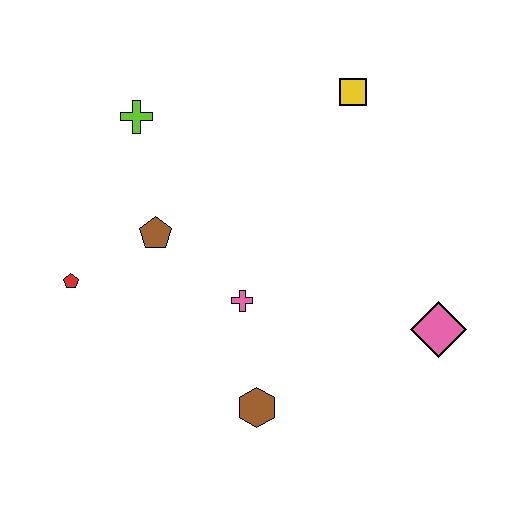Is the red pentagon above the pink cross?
Yes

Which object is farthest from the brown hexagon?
The yellow square is farthest from the brown hexagon.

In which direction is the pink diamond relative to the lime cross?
The pink diamond is to the right of the lime cross.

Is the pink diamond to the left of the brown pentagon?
No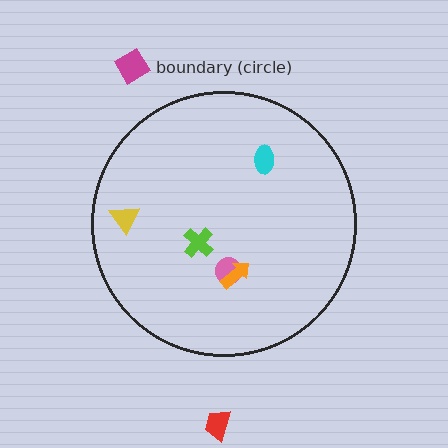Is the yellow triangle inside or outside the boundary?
Inside.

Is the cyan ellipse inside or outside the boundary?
Inside.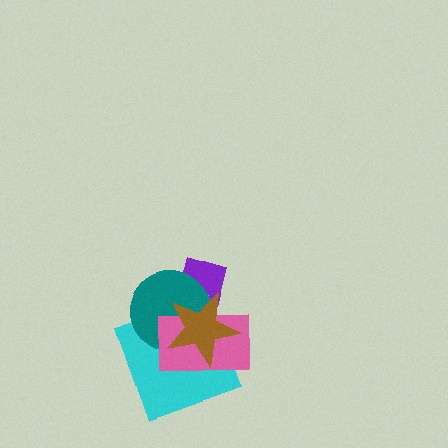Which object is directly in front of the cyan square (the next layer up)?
The teal circle is directly in front of the cyan square.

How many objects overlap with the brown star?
4 objects overlap with the brown star.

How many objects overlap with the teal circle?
4 objects overlap with the teal circle.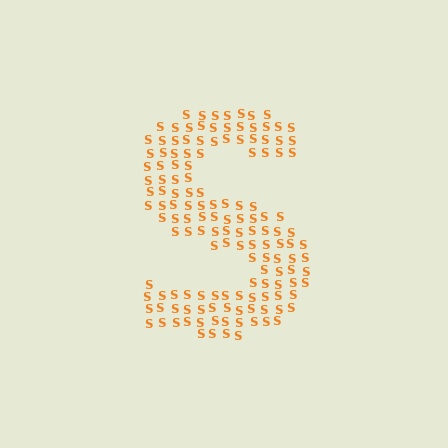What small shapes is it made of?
It is made of small letter S's.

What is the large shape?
The large shape is the letter S.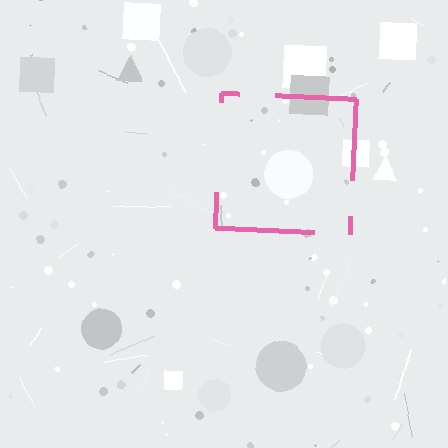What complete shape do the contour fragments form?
The contour fragments form a square.